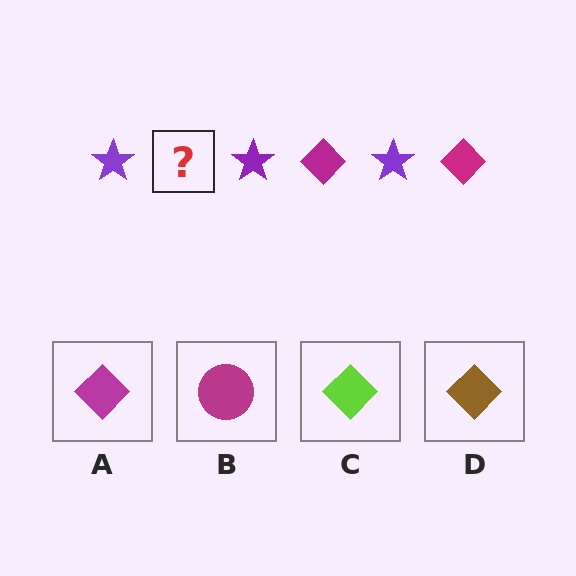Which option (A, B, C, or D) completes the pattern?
A.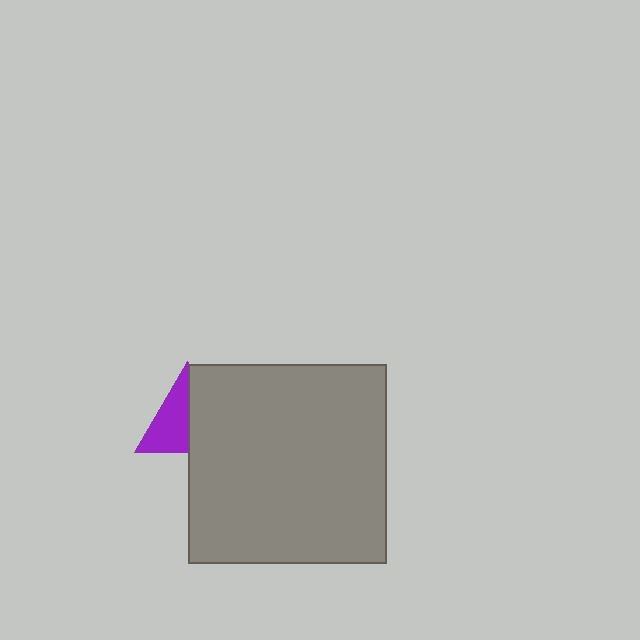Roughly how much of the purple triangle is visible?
About half of it is visible (roughly 50%).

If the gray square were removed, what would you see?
You would see the complete purple triangle.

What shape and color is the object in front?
The object in front is a gray square.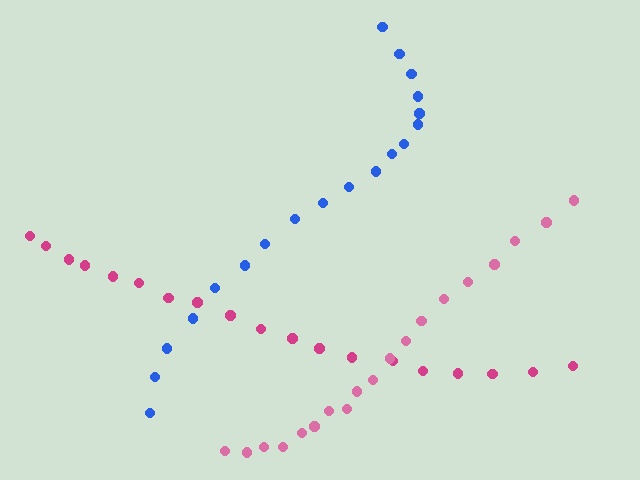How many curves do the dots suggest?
There are 3 distinct paths.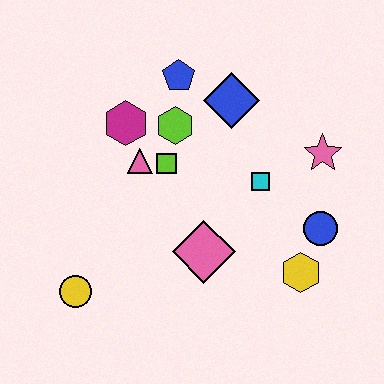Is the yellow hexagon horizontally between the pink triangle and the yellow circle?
No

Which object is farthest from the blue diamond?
The yellow circle is farthest from the blue diamond.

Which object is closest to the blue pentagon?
The lime hexagon is closest to the blue pentagon.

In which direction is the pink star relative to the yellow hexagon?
The pink star is above the yellow hexagon.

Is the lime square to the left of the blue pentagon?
Yes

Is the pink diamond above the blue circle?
No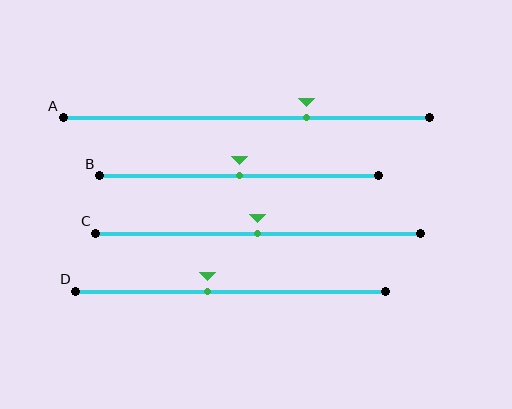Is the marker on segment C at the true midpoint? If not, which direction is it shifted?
Yes, the marker on segment C is at the true midpoint.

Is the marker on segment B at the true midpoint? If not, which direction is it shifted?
Yes, the marker on segment B is at the true midpoint.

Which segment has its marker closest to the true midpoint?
Segment B has its marker closest to the true midpoint.